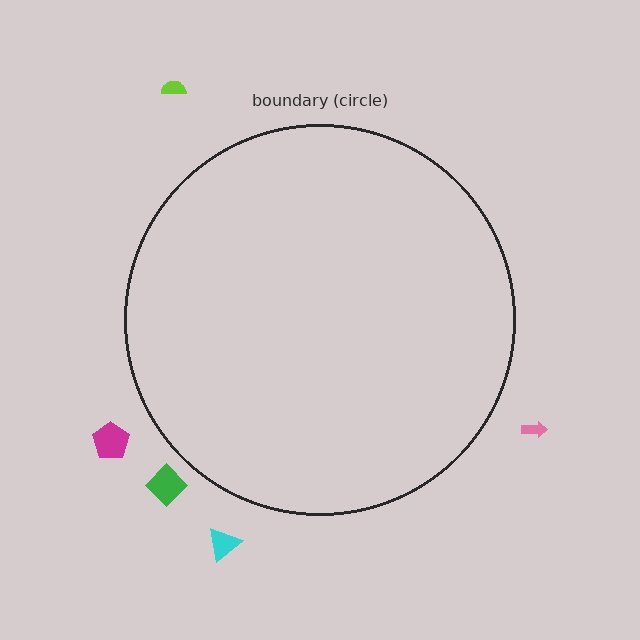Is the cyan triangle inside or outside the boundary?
Outside.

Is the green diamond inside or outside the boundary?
Outside.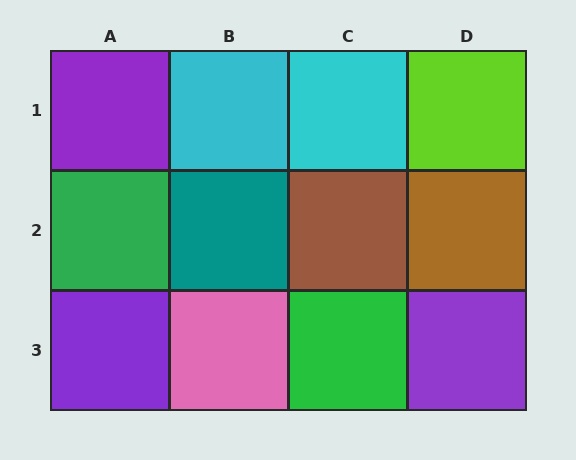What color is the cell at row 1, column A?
Purple.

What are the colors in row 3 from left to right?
Purple, pink, green, purple.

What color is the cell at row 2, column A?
Green.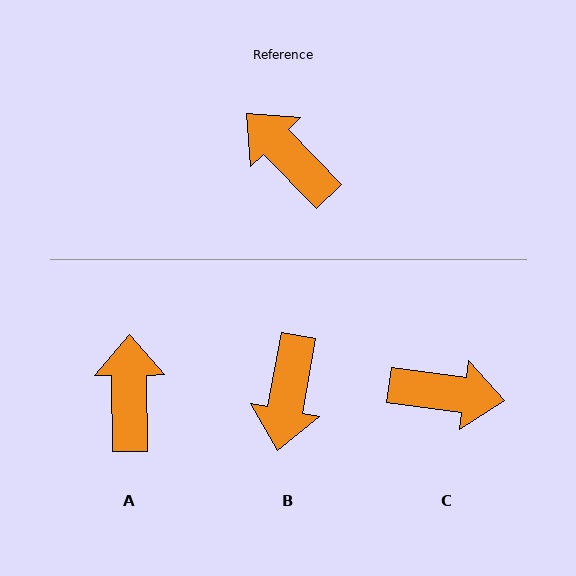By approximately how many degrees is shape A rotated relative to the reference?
Approximately 44 degrees clockwise.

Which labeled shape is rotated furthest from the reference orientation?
C, about 142 degrees away.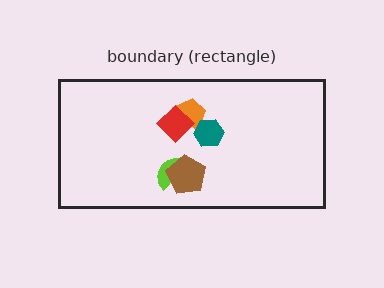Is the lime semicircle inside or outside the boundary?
Inside.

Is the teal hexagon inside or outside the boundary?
Inside.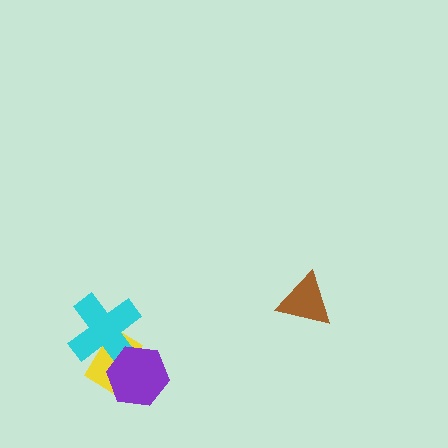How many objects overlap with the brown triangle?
0 objects overlap with the brown triangle.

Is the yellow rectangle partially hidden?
Yes, it is partially covered by another shape.